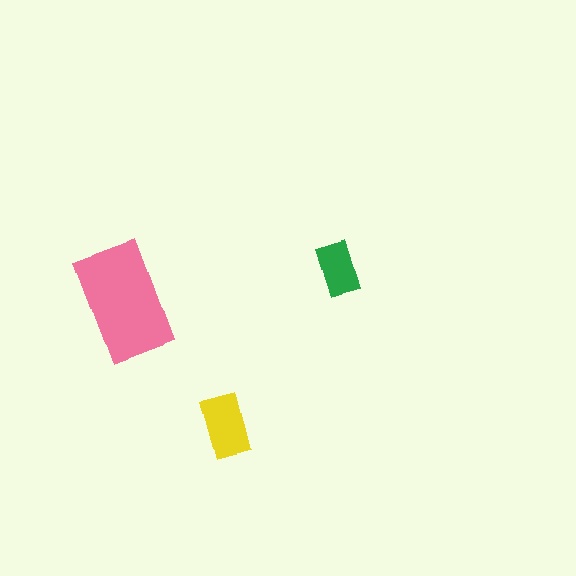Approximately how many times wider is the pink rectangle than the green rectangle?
About 2 times wider.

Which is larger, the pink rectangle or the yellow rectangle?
The pink one.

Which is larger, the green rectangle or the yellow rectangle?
The yellow one.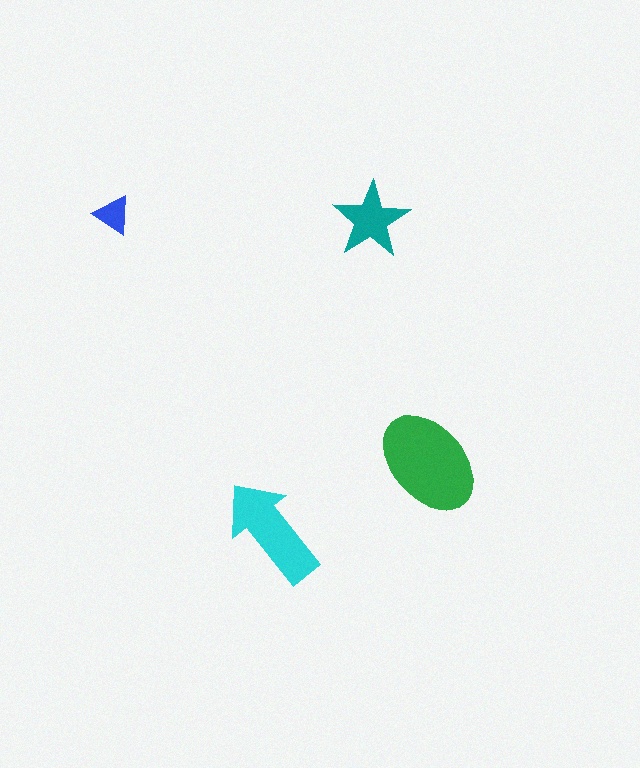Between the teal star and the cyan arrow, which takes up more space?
The cyan arrow.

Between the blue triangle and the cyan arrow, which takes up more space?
The cyan arrow.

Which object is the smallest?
The blue triangle.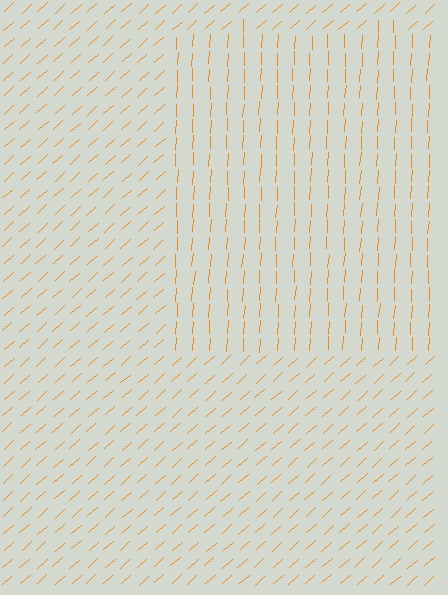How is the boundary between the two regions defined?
The boundary is defined purely by a change in line orientation (approximately 45 degrees difference). All lines are the same color and thickness.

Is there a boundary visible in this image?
Yes, there is a texture boundary formed by a change in line orientation.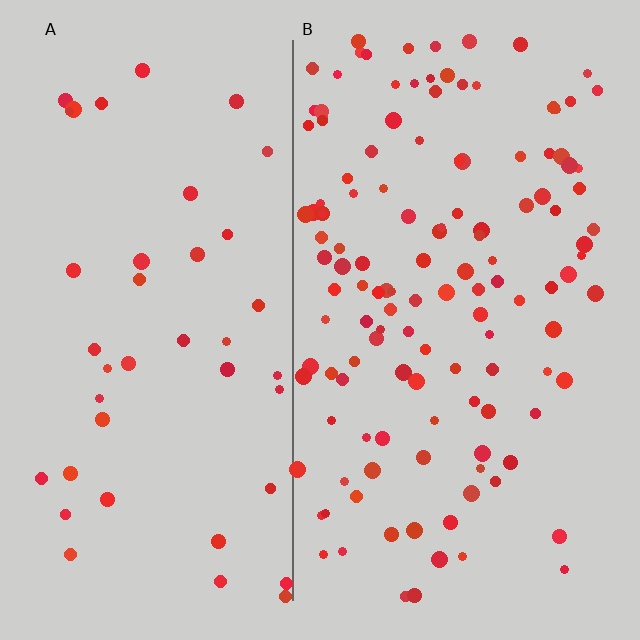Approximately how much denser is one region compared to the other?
Approximately 3.1× — region B over region A.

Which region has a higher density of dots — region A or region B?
B (the right).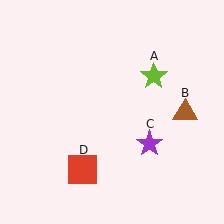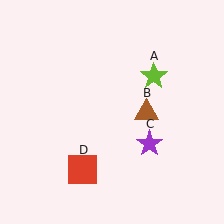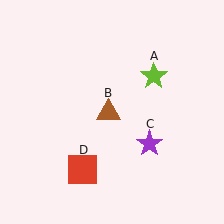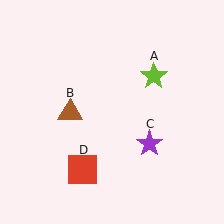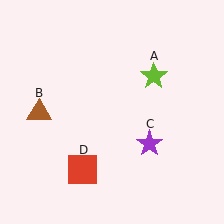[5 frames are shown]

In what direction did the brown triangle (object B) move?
The brown triangle (object B) moved left.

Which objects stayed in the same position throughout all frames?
Lime star (object A) and purple star (object C) and red square (object D) remained stationary.